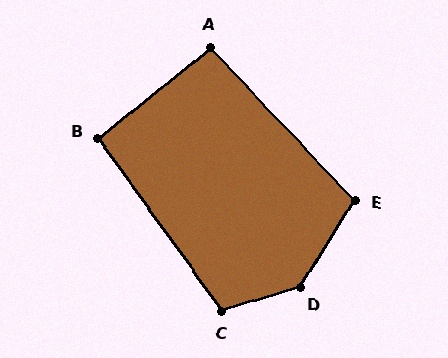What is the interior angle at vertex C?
Approximately 108 degrees (obtuse).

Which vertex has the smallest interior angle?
B, at approximately 93 degrees.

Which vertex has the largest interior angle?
D, at approximately 139 degrees.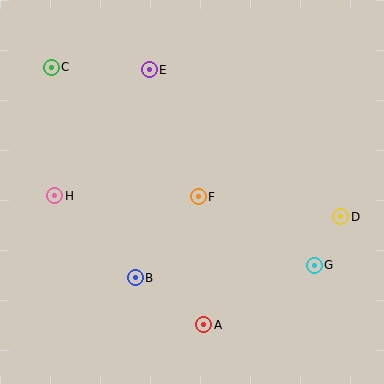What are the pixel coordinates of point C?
Point C is at (51, 67).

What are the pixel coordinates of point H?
Point H is at (55, 196).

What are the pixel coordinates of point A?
Point A is at (204, 325).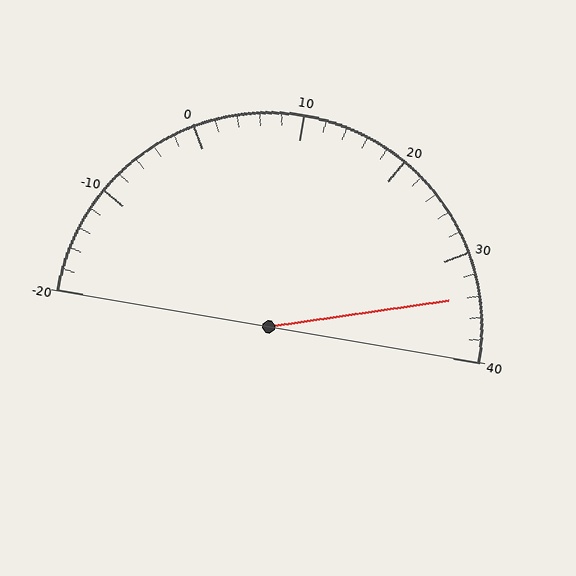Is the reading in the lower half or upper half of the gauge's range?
The reading is in the upper half of the range (-20 to 40).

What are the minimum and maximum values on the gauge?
The gauge ranges from -20 to 40.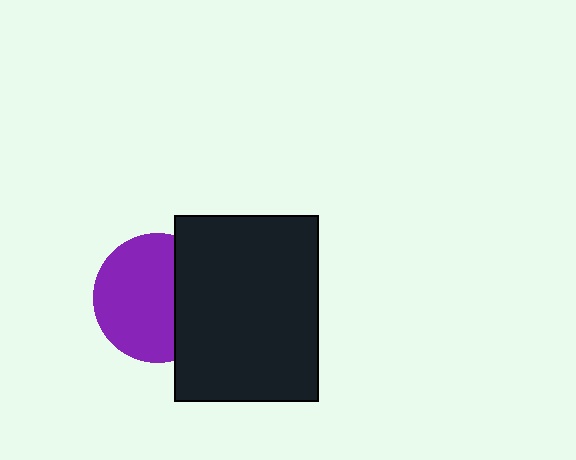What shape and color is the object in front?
The object in front is a black rectangle.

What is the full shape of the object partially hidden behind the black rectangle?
The partially hidden object is a purple circle.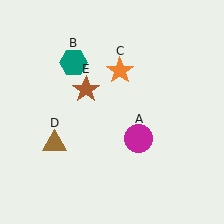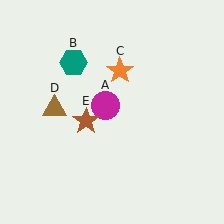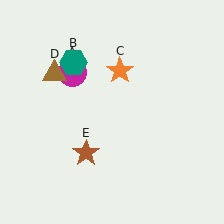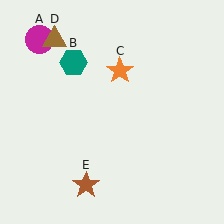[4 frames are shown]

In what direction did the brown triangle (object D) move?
The brown triangle (object D) moved up.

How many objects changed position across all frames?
3 objects changed position: magenta circle (object A), brown triangle (object D), brown star (object E).